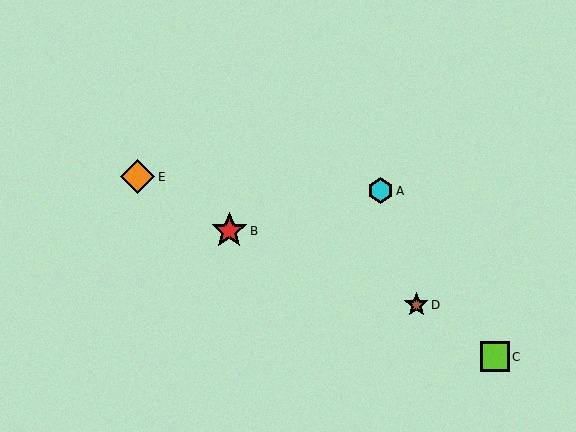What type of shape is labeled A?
Shape A is a cyan hexagon.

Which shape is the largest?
The red star (labeled B) is the largest.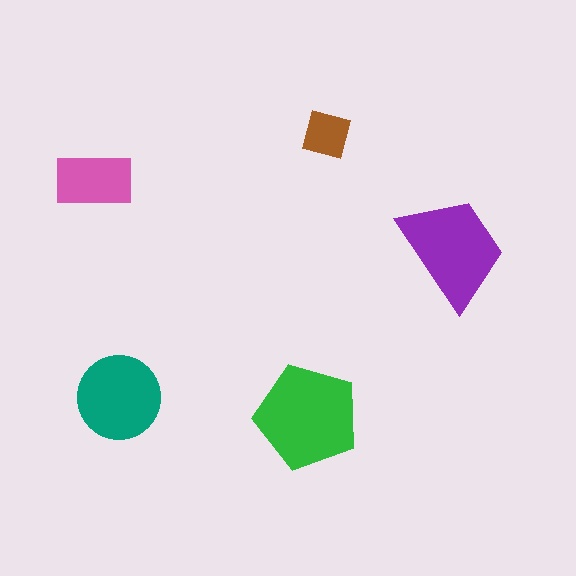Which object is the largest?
The green pentagon.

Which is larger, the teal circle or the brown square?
The teal circle.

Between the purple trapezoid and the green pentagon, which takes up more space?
The green pentagon.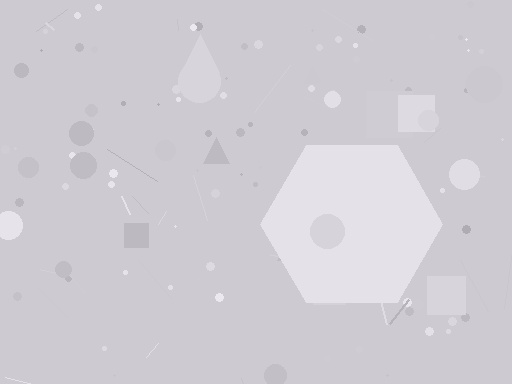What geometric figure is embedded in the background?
A hexagon is embedded in the background.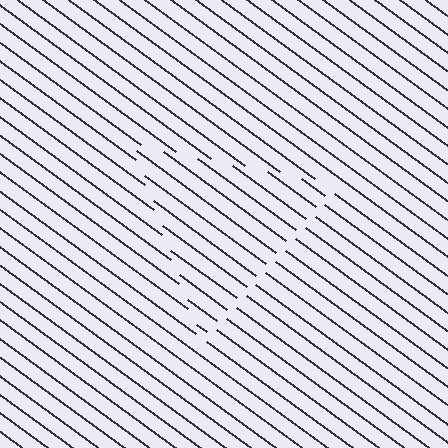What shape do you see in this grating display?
An illusory triangle. The interior of the shape contains the same grating, shifted by half a period — the contour is defined by the phase discontinuity where line-ends from the inner and outer gratings abut.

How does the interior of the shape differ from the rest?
The interior of the shape contains the same grating, shifted by half a period — the contour is defined by the phase discontinuity where line-ends from the inner and outer gratings abut.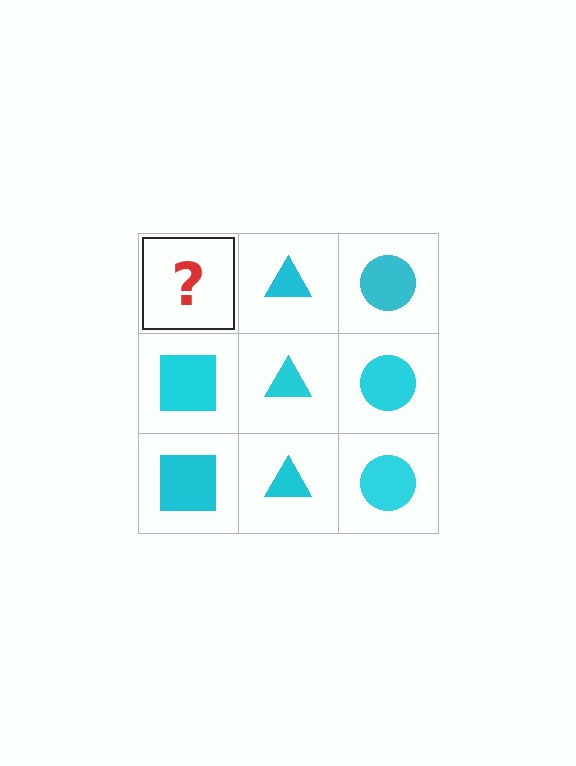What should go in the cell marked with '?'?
The missing cell should contain a cyan square.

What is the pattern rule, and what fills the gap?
The rule is that each column has a consistent shape. The gap should be filled with a cyan square.